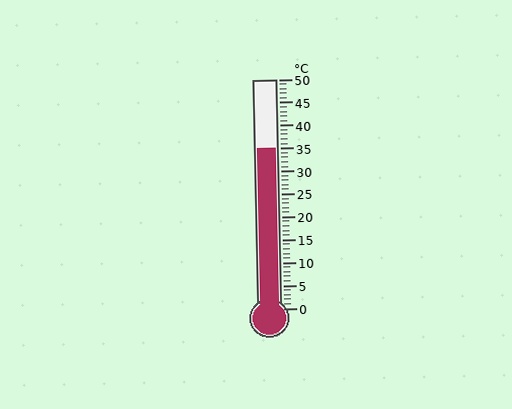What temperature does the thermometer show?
The thermometer shows approximately 35°C.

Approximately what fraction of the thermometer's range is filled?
The thermometer is filled to approximately 70% of its range.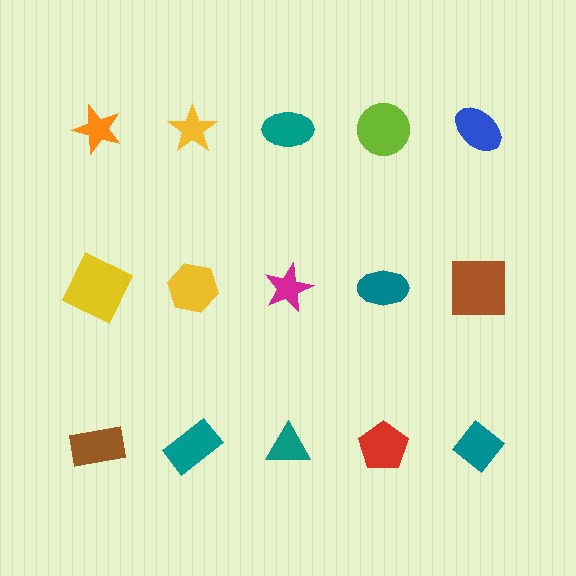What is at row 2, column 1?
A yellow square.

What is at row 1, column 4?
A lime circle.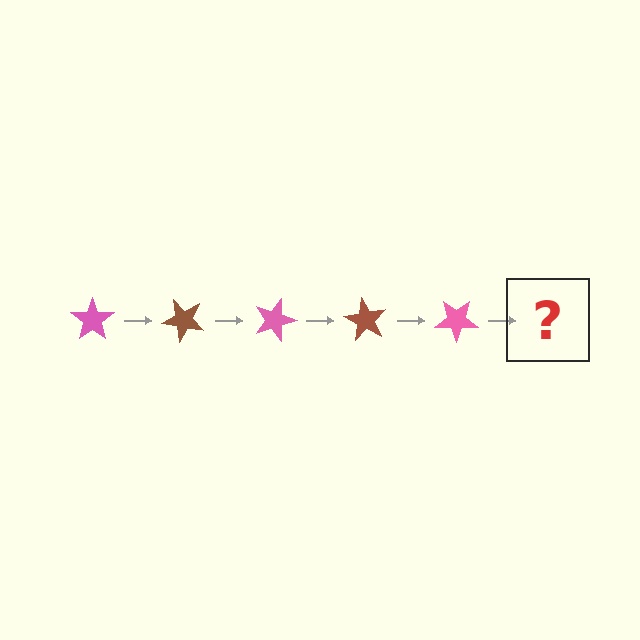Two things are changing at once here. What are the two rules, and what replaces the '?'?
The two rules are that it rotates 45 degrees each step and the color cycles through pink and brown. The '?' should be a brown star, rotated 225 degrees from the start.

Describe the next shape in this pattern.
It should be a brown star, rotated 225 degrees from the start.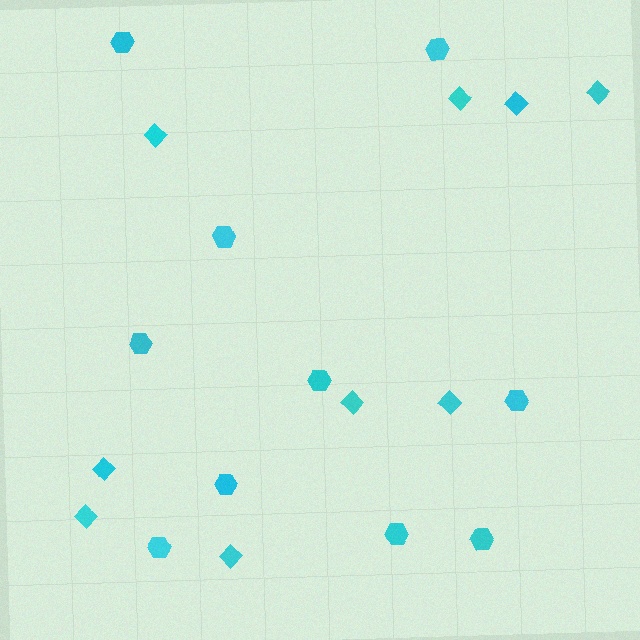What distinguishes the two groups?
There are 2 groups: one group of diamonds (9) and one group of hexagons (10).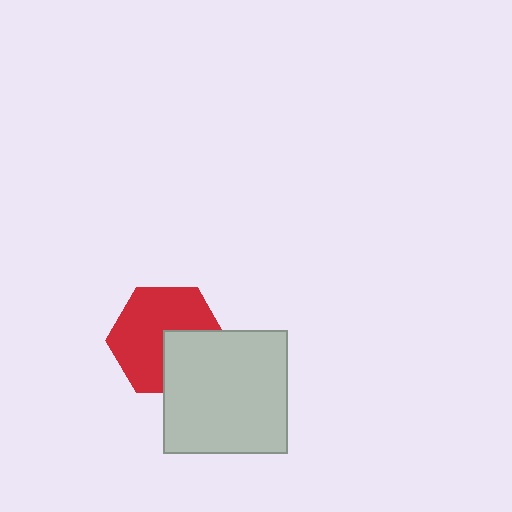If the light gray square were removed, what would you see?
You would see the complete red hexagon.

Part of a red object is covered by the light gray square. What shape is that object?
It is a hexagon.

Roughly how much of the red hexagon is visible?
Most of it is visible (roughly 66%).